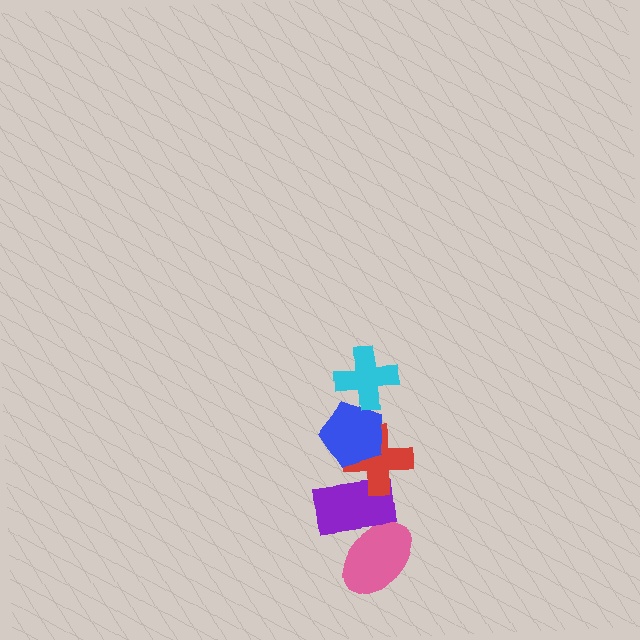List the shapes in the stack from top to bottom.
From top to bottom: the cyan cross, the blue pentagon, the red cross, the purple rectangle, the pink ellipse.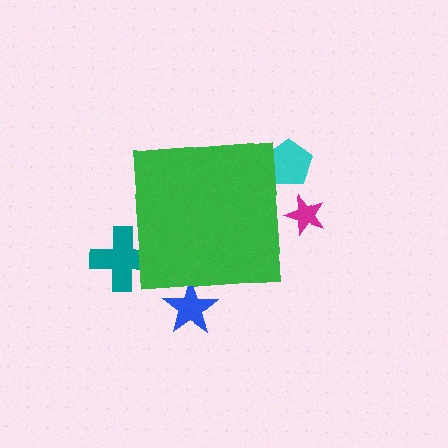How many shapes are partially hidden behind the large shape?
4 shapes are partially hidden.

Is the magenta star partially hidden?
Yes, the magenta star is partially hidden behind the green square.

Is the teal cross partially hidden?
Yes, the teal cross is partially hidden behind the green square.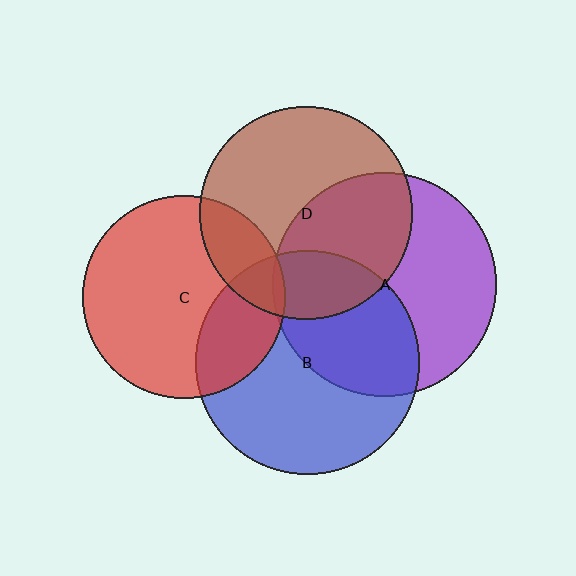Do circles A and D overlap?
Yes.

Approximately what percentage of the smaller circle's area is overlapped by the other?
Approximately 45%.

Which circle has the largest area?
Circle B (blue).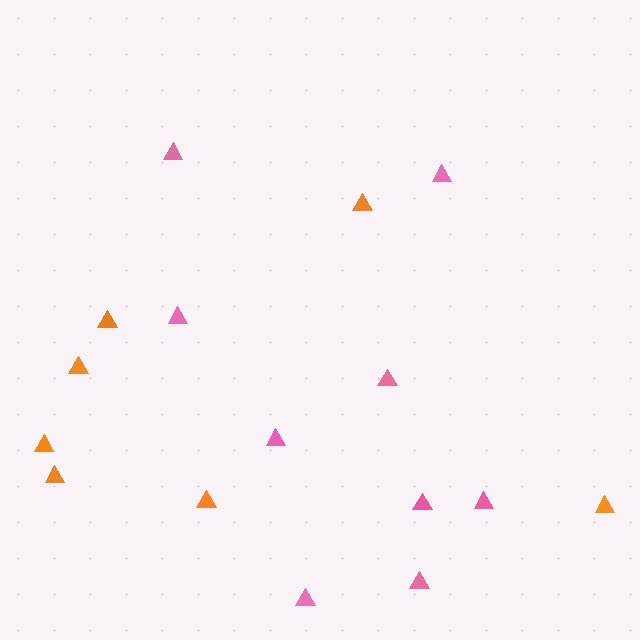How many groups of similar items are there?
There are 2 groups: one group of orange triangles (7) and one group of pink triangles (9).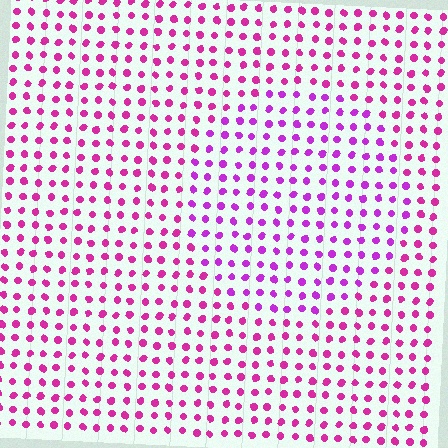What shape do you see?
I see a circle.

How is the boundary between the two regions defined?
The boundary is defined purely by a slight shift in hue (about 25 degrees). Spacing, size, and orientation are identical on both sides.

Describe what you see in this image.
The image is filled with small magenta elements in a uniform arrangement. A circle-shaped region is visible where the elements are tinted to a slightly different hue, forming a subtle color boundary.